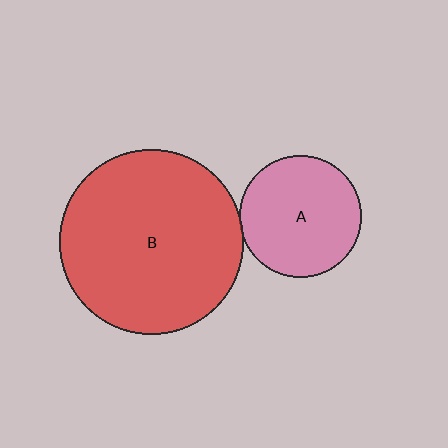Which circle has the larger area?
Circle B (red).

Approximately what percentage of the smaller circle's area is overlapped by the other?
Approximately 5%.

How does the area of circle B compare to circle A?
Approximately 2.3 times.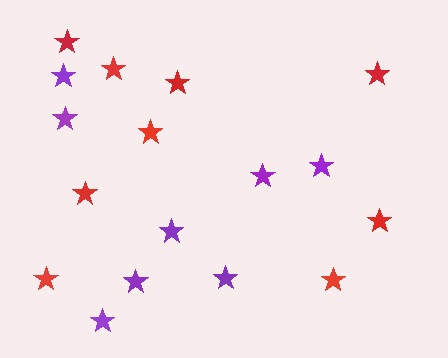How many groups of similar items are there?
There are 2 groups: one group of red stars (9) and one group of purple stars (8).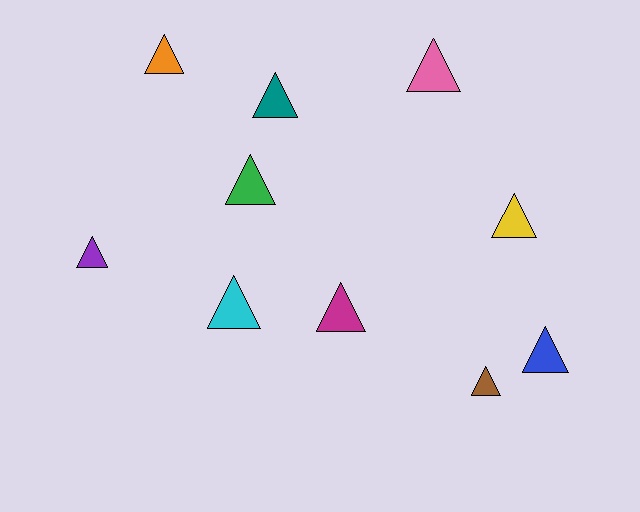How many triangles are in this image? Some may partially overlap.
There are 10 triangles.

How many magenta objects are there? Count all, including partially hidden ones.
There is 1 magenta object.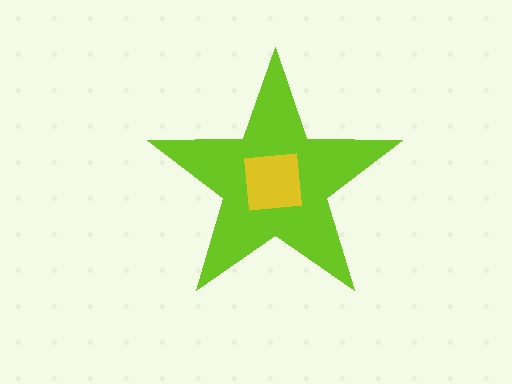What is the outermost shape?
The lime star.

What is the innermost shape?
The yellow square.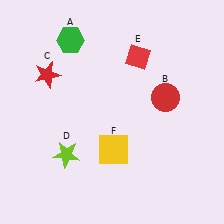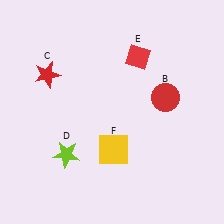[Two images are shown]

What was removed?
The green hexagon (A) was removed in Image 2.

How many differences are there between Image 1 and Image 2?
There is 1 difference between the two images.